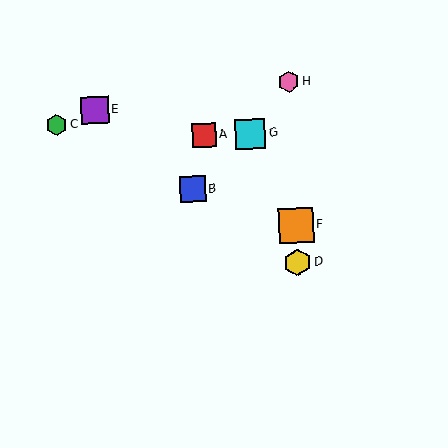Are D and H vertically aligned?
Yes, both are at x≈298.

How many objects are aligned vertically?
3 objects (D, F, H) are aligned vertically.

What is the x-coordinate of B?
Object B is at x≈192.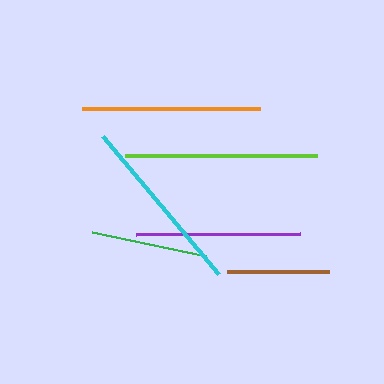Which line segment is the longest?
The lime line is the longest at approximately 192 pixels.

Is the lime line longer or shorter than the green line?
The lime line is longer than the green line.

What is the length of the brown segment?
The brown segment is approximately 102 pixels long.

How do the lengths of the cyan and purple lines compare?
The cyan and purple lines are approximately the same length.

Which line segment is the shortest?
The brown line is the shortest at approximately 102 pixels.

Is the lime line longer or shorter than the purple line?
The lime line is longer than the purple line.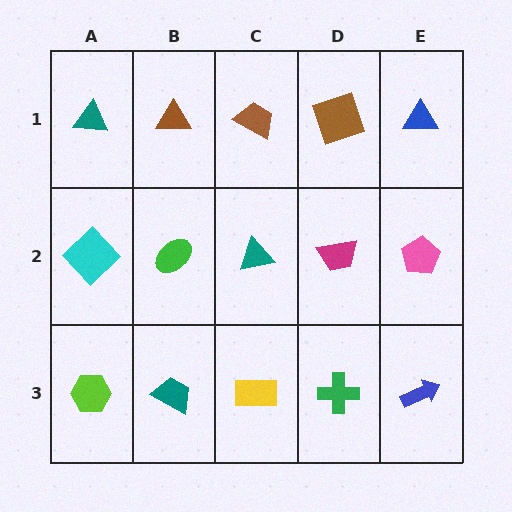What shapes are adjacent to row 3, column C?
A teal triangle (row 2, column C), a teal trapezoid (row 3, column B), a green cross (row 3, column D).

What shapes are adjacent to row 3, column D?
A magenta trapezoid (row 2, column D), a yellow rectangle (row 3, column C), a blue arrow (row 3, column E).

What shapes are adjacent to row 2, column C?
A brown trapezoid (row 1, column C), a yellow rectangle (row 3, column C), a green ellipse (row 2, column B), a magenta trapezoid (row 2, column D).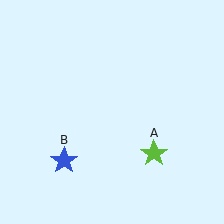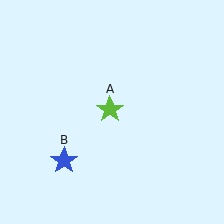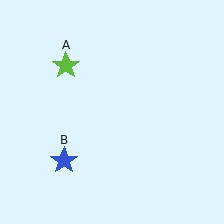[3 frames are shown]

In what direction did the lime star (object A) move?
The lime star (object A) moved up and to the left.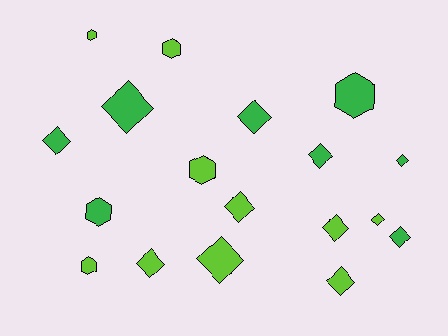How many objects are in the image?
There are 18 objects.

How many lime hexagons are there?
There are 4 lime hexagons.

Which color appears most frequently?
Lime, with 10 objects.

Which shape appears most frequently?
Diamond, with 12 objects.